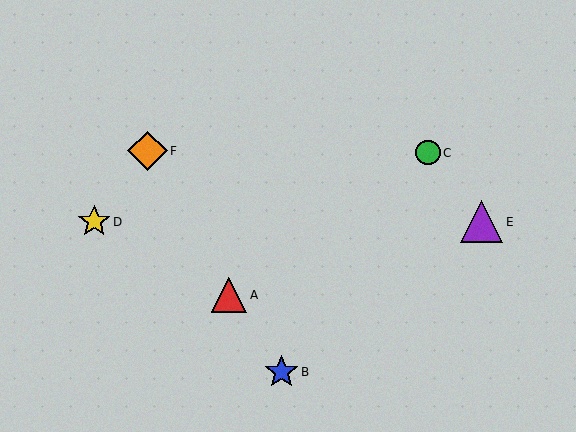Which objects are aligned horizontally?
Objects D, E are aligned horizontally.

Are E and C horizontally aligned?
No, E is at y≈222 and C is at y≈153.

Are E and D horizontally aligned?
Yes, both are at y≈222.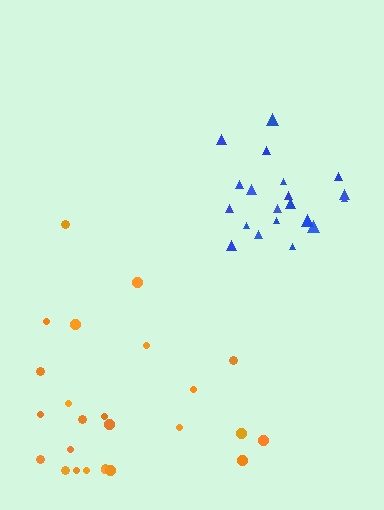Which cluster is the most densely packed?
Blue.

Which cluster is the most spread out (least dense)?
Orange.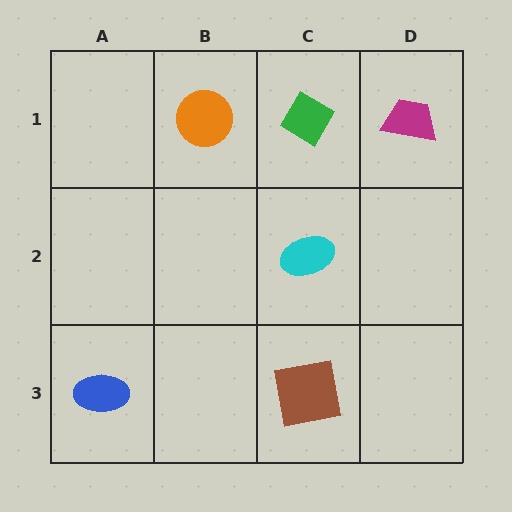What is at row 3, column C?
A brown square.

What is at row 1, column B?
An orange circle.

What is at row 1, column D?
A magenta trapezoid.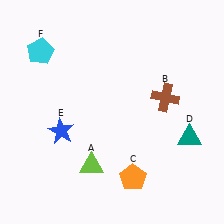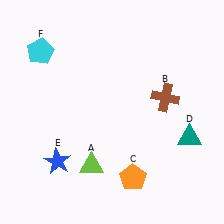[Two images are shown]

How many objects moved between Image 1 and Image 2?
1 object moved between the two images.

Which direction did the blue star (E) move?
The blue star (E) moved down.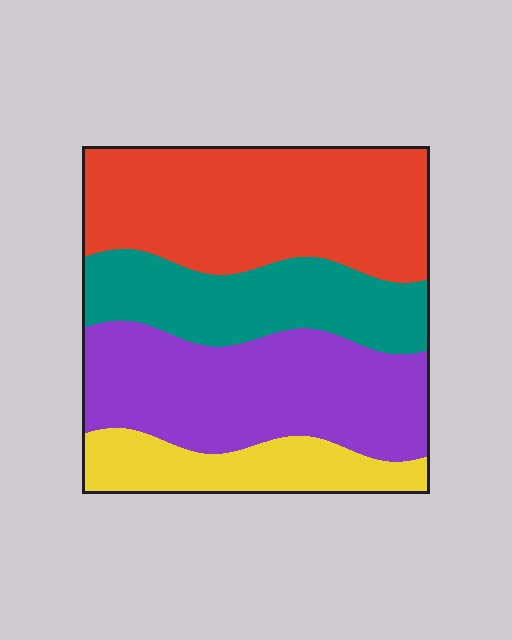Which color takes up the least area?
Yellow, at roughly 15%.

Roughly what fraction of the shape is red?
Red covers roughly 35% of the shape.